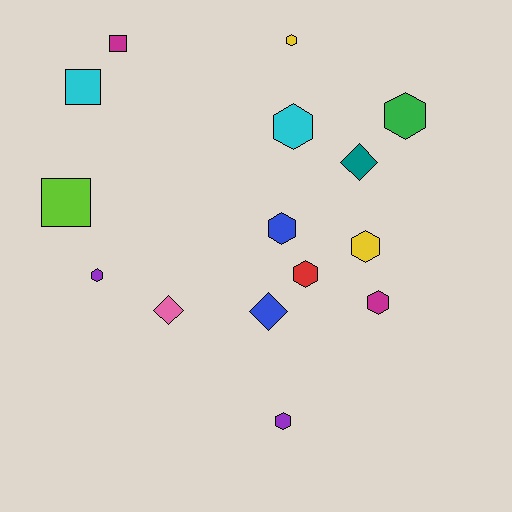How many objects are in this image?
There are 15 objects.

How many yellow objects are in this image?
There are 2 yellow objects.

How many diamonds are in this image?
There are 3 diamonds.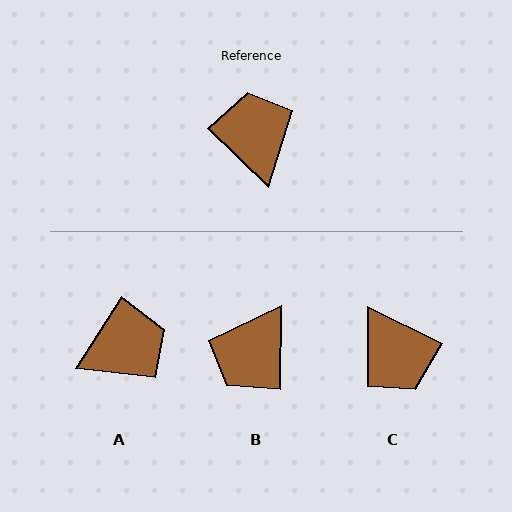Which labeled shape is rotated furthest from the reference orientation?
C, about 162 degrees away.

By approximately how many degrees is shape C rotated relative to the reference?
Approximately 162 degrees clockwise.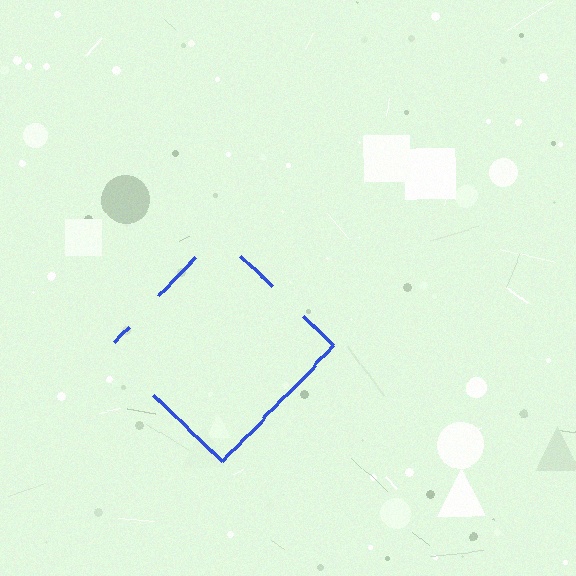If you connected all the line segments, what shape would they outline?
They would outline a diamond.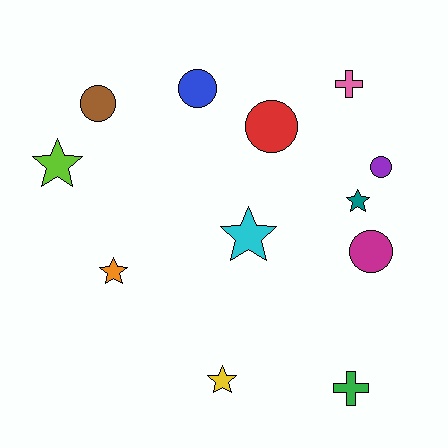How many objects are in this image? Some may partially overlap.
There are 12 objects.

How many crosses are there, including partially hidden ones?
There are 2 crosses.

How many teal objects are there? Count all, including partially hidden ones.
There is 1 teal object.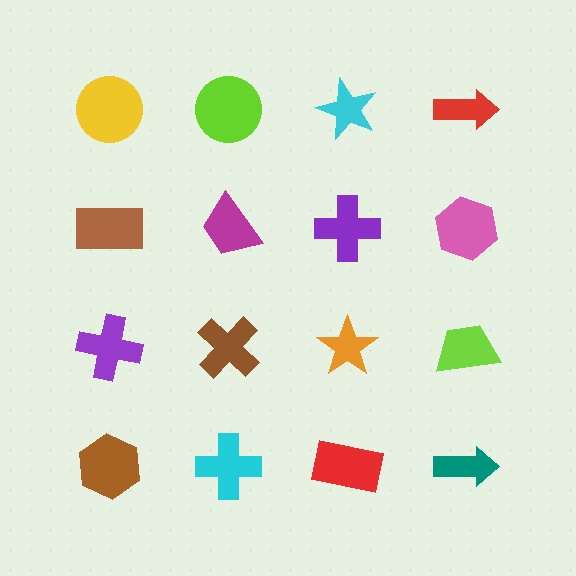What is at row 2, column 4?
A pink hexagon.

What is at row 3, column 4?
A lime trapezoid.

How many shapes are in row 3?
4 shapes.